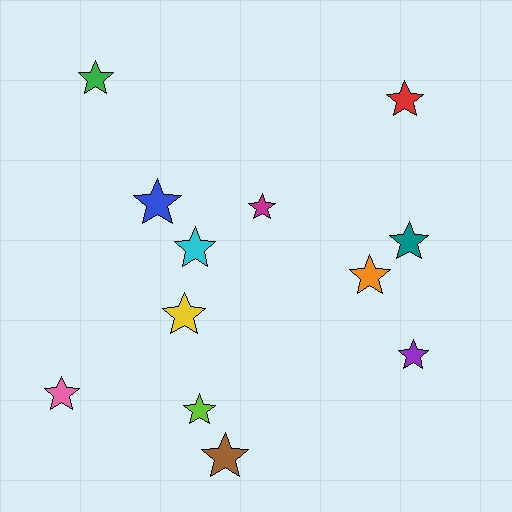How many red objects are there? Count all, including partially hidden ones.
There is 1 red object.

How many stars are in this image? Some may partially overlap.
There are 12 stars.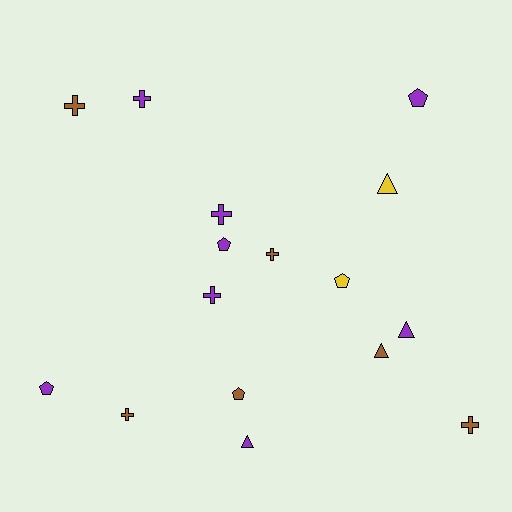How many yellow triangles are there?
There is 1 yellow triangle.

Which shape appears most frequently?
Cross, with 7 objects.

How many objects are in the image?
There are 16 objects.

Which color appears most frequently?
Purple, with 8 objects.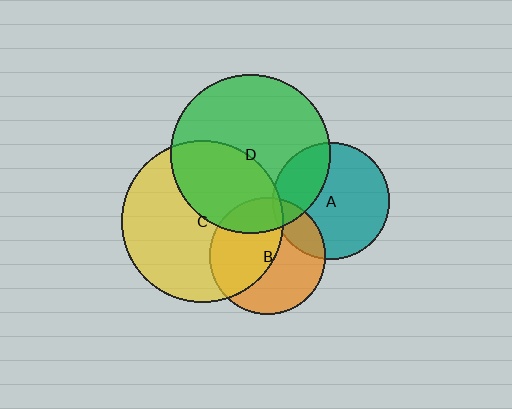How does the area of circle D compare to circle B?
Approximately 1.9 times.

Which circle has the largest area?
Circle C (yellow).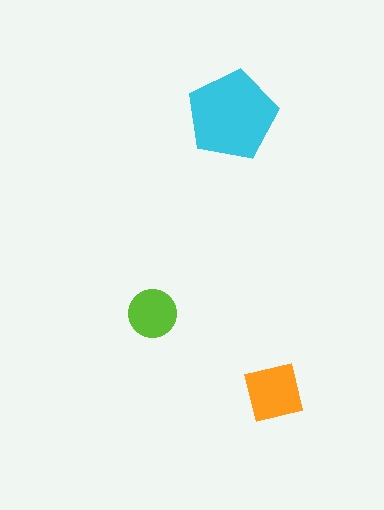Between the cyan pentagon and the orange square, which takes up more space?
The cyan pentagon.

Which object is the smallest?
The lime circle.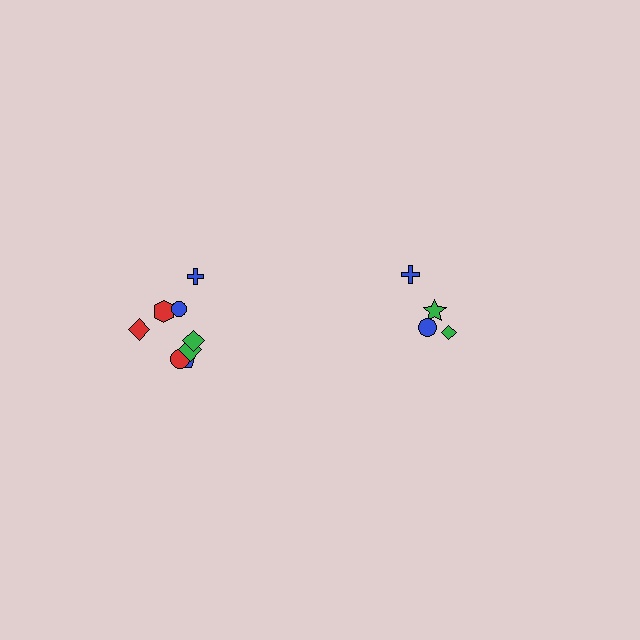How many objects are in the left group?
There are 8 objects.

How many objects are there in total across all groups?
There are 12 objects.